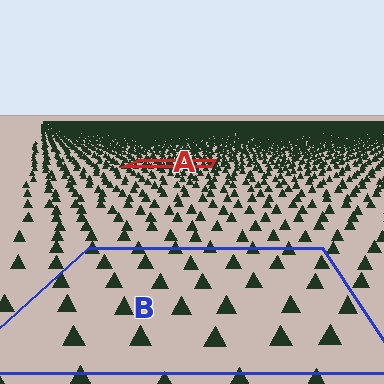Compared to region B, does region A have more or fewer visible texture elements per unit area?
Region A has more texture elements per unit area — they are packed more densely because it is farther away.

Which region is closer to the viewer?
Region B is closer. The texture elements there are larger and more spread out.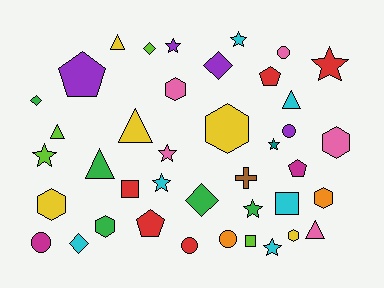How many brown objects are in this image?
There is 1 brown object.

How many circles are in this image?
There are 5 circles.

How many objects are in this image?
There are 40 objects.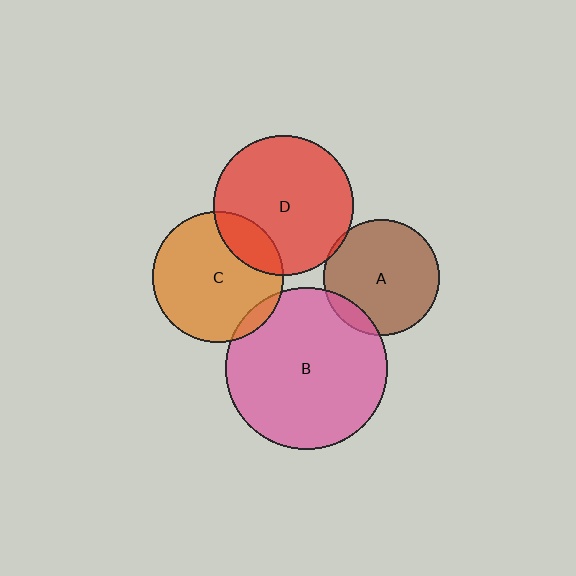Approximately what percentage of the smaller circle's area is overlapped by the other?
Approximately 10%.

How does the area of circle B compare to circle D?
Approximately 1.4 times.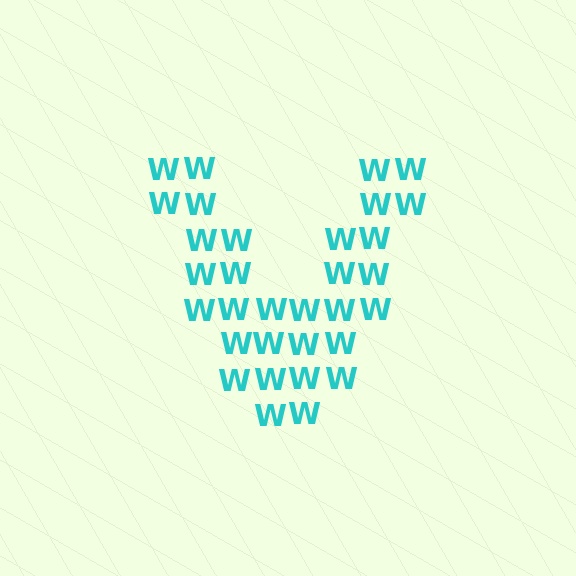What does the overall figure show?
The overall figure shows the letter V.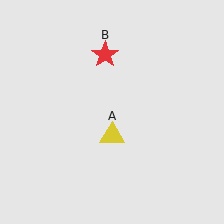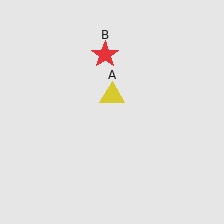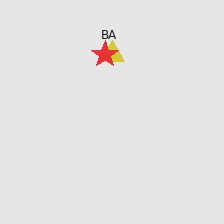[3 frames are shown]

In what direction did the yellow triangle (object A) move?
The yellow triangle (object A) moved up.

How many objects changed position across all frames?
1 object changed position: yellow triangle (object A).